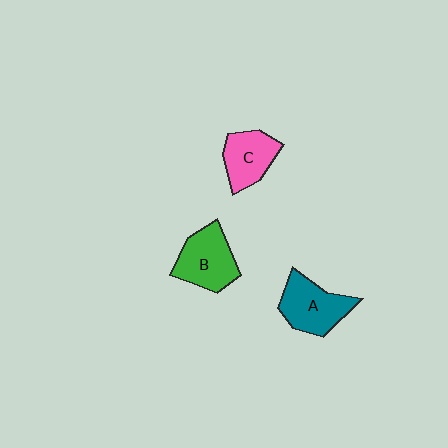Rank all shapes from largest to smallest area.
From largest to smallest: B (green), A (teal), C (pink).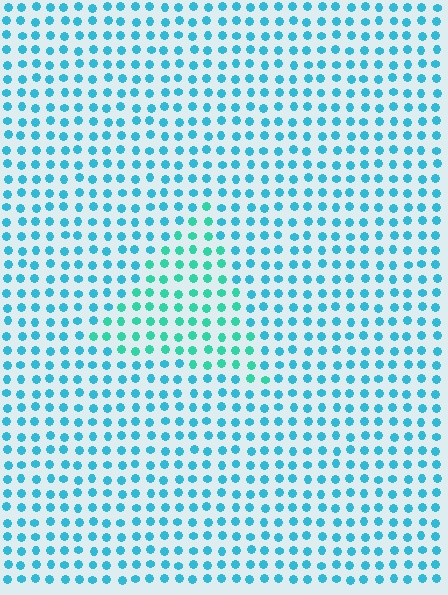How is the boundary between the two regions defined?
The boundary is defined purely by a slight shift in hue (about 27 degrees). Spacing, size, and orientation are identical on both sides.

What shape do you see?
I see a triangle.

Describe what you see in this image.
The image is filled with small cyan elements in a uniform arrangement. A triangle-shaped region is visible where the elements are tinted to a slightly different hue, forming a subtle color boundary.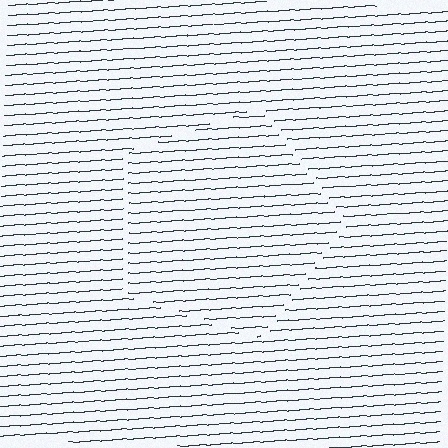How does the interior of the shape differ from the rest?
The interior of the shape contains the same grating, shifted by half a period — the contour is defined by the phase discontinuity where line-ends from the inner and outer gratings abut.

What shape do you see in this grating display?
An illusory pentagon. The interior of the shape contains the same grating, shifted by half a period — the contour is defined by the phase discontinuity where line-ends from the inner and outer gratings abut.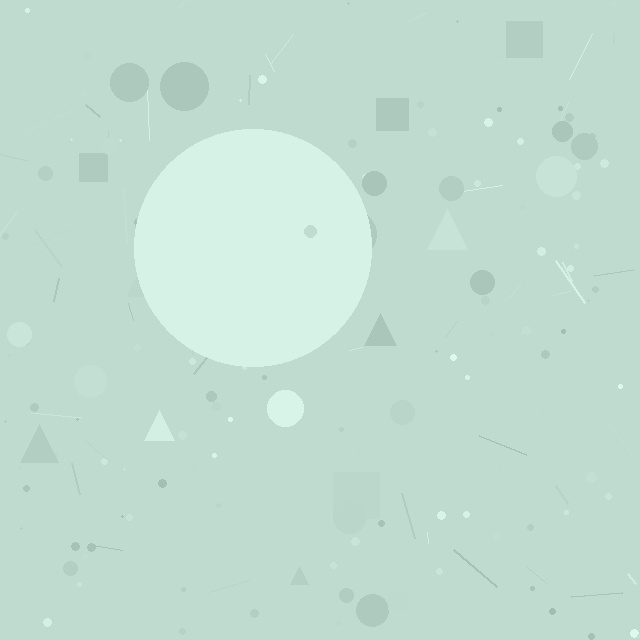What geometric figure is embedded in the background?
A circle is embedded in the background.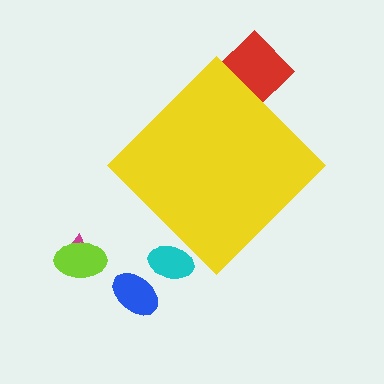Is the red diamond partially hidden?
Yes, the red diamond is partially hidden behind the yellow diamond.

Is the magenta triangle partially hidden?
No, the magenta triangle is fully visible.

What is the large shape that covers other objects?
A yellow diamond.